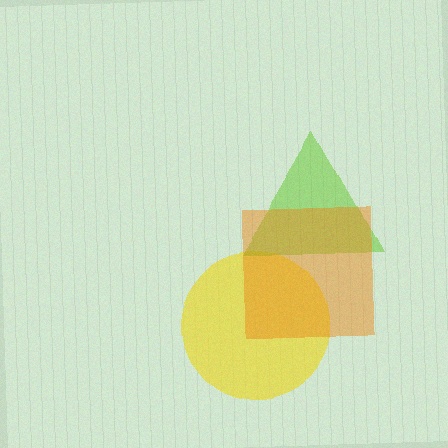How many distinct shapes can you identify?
There are 3 distinct shapes: a yellow circle, a lime triangle, an orange square.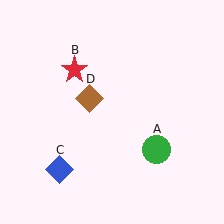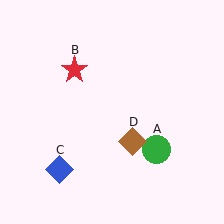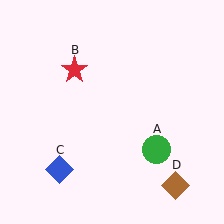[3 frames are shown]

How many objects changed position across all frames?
1 object changed position: brown diamond (object D).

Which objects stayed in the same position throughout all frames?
Green circle (object A) and red star (object B) and blue diamond (object C) remained stationary.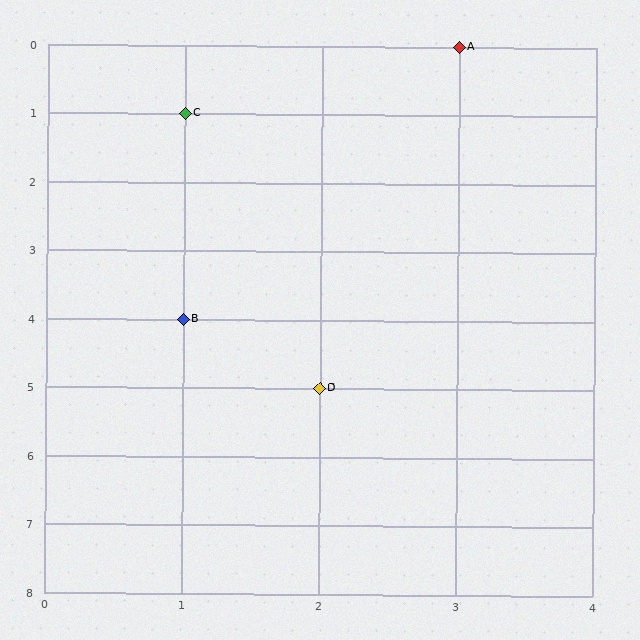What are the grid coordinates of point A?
Point A is at grid coordinates (3, 0).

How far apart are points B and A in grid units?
Points B and A are 2 columns and 4 rows apart (about 4.5 grid units diagonally).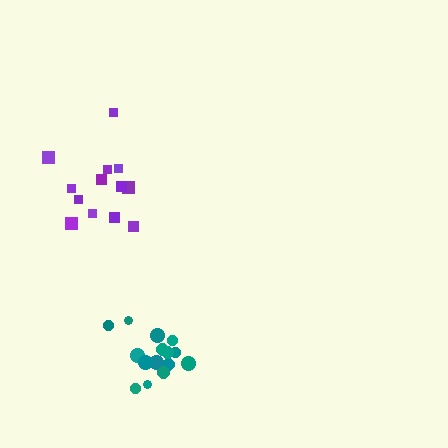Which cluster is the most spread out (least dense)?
Purple.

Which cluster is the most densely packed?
Teal.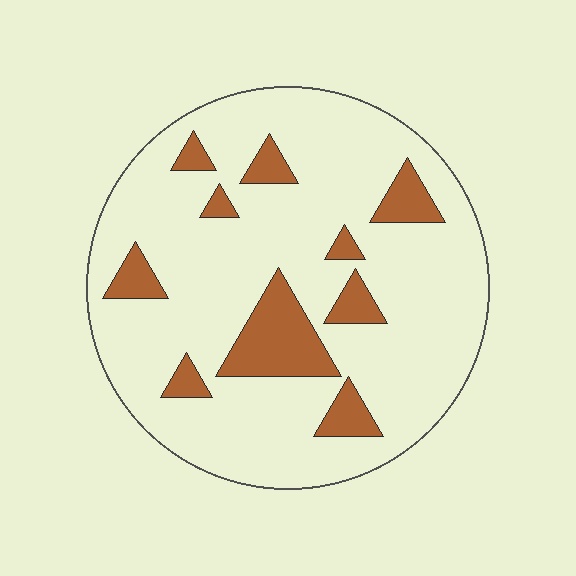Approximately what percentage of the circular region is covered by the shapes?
Approximately 15%.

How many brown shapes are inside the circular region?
10.